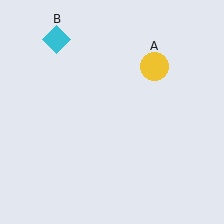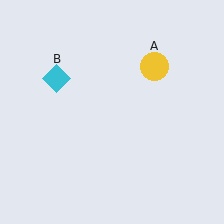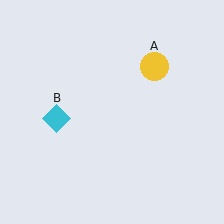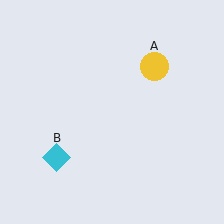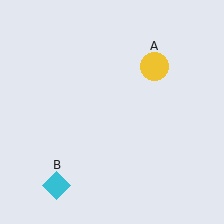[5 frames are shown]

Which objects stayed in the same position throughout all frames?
Yellow circle (object A) remained stationary.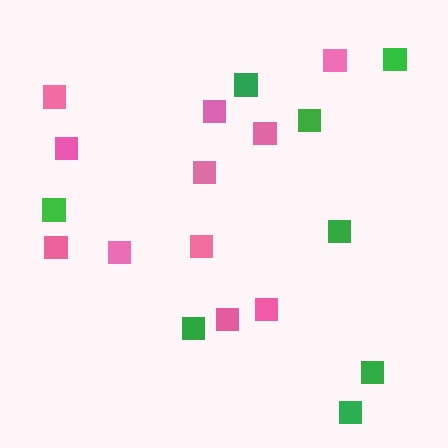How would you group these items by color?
There are 2 groups: one group of green squares (8) and one group of pink squares (11).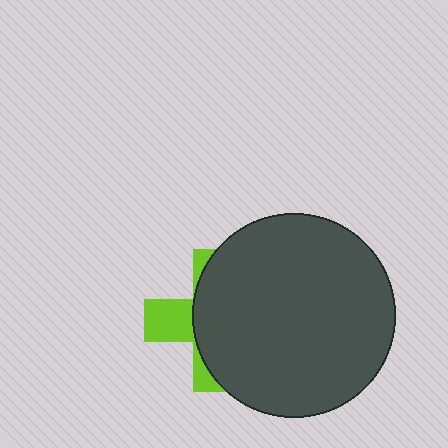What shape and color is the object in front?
The object in front is a dark gray circle.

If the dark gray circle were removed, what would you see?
You would see the complete lime cross.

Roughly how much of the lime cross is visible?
A small part of it is visible (roughly 31%).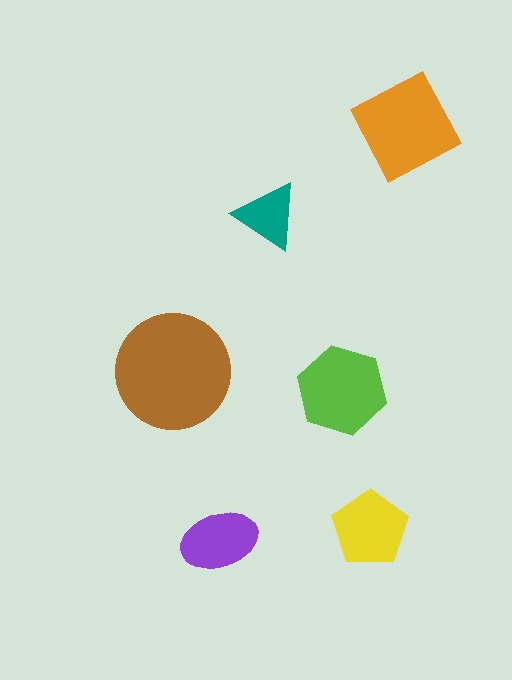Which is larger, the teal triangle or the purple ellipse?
The purple ellipse.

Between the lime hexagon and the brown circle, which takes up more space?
The brown circle.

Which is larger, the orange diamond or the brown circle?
The brown circle.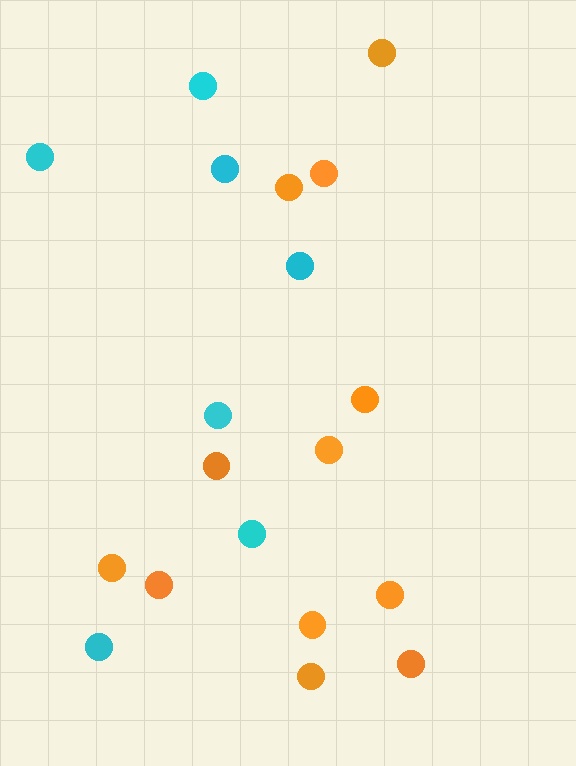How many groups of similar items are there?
There are 2 groups: one group of orange circles (12) and one group of cyan circles (7).